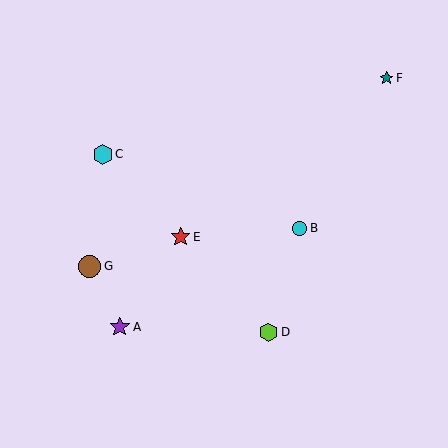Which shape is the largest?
The brown circle (labeled G) is the largest.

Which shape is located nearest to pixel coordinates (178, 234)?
The red star (labeled E) at (181, 237) is nearest to that location.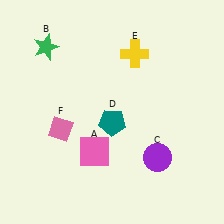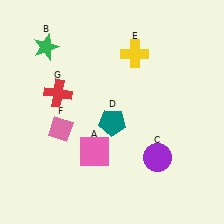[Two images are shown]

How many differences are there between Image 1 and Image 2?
There is 1 difference between the two images.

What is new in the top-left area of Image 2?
A red cross (G) was added in the top-left area of Image 2.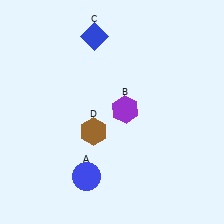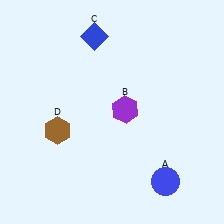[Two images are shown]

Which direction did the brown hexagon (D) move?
The brown hexagon (D) moved left.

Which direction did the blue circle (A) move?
The blue circle (A) moved right.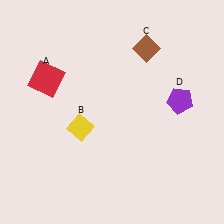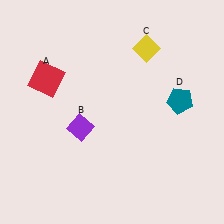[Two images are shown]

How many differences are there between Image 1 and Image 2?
There are 3 differences between the two images.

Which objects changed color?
B changed from yellow to purple. C changed from brown to yellow. D changed from purple to teal.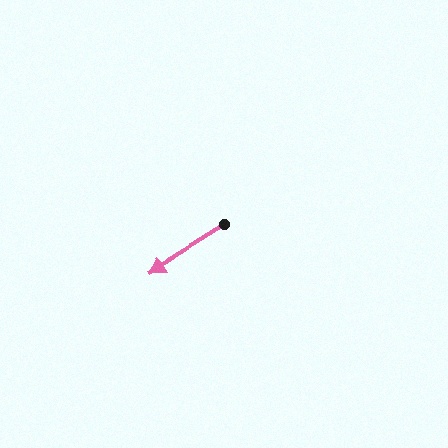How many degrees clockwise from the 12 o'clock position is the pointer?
Approximately 237 degrees.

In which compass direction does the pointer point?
Southwest.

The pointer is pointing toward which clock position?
Roughly 8 o'clock.